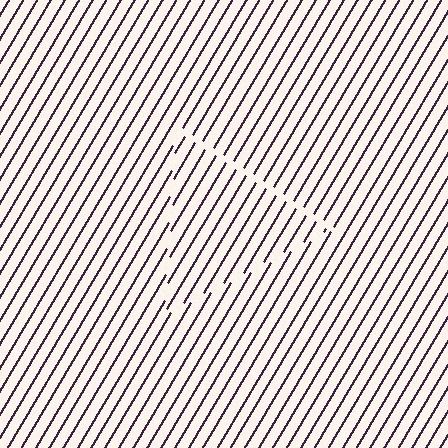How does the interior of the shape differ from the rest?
The interior of the shape contains the same grating, shifted by half a period — the contour is defined by the phase discontinuity where line-ends from the inner and outer gratings abut.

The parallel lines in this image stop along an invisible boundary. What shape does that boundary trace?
An illusory triangle. The interior of the shape contains the same grating, shifted by half a period — the contour is defined by the phase discontinuity where line-ends from the inner and outer gratings abut.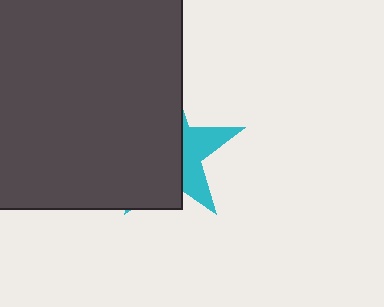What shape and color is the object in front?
The object in front is a dark gray square.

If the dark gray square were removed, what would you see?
You would see the complete cyan star.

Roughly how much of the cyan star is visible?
A small part of it is visible (roughly 33%).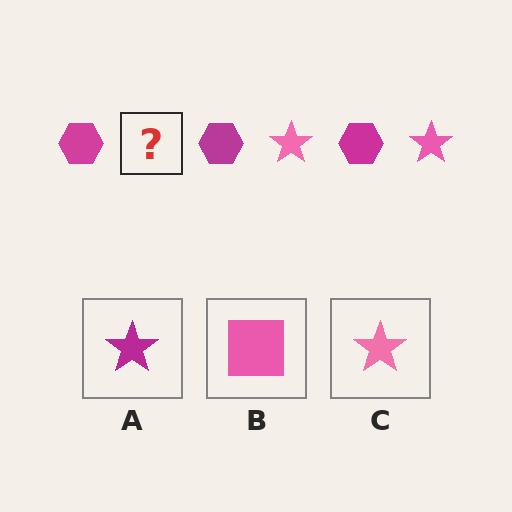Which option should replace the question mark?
Option C.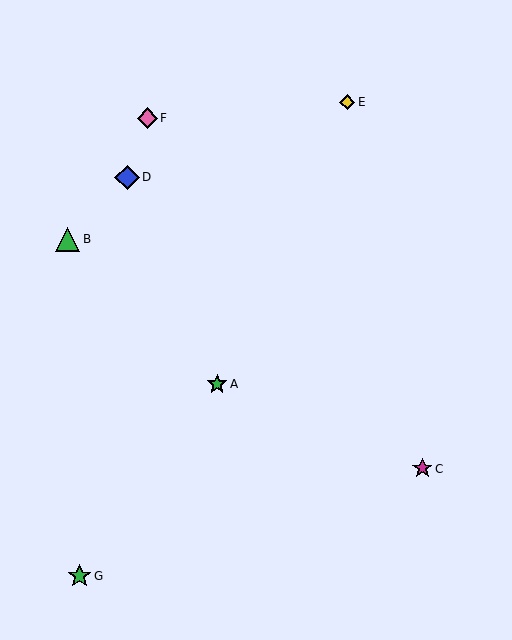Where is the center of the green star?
The center of the green star is at (217, 384).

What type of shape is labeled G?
Shape G is a green star.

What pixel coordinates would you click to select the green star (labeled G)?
Click at (79, 576) to select the green star G.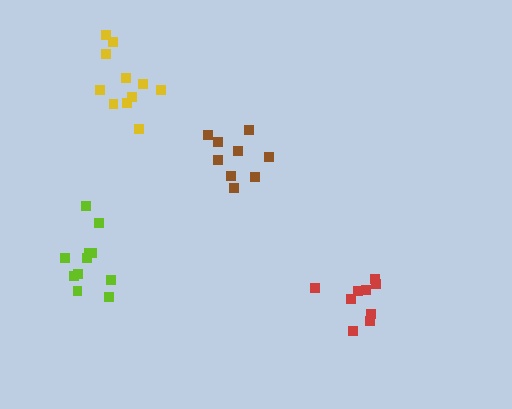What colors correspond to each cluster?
The clusters are colored: brown, red, yellow, lime.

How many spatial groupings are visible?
There are 4 spatial groupings.